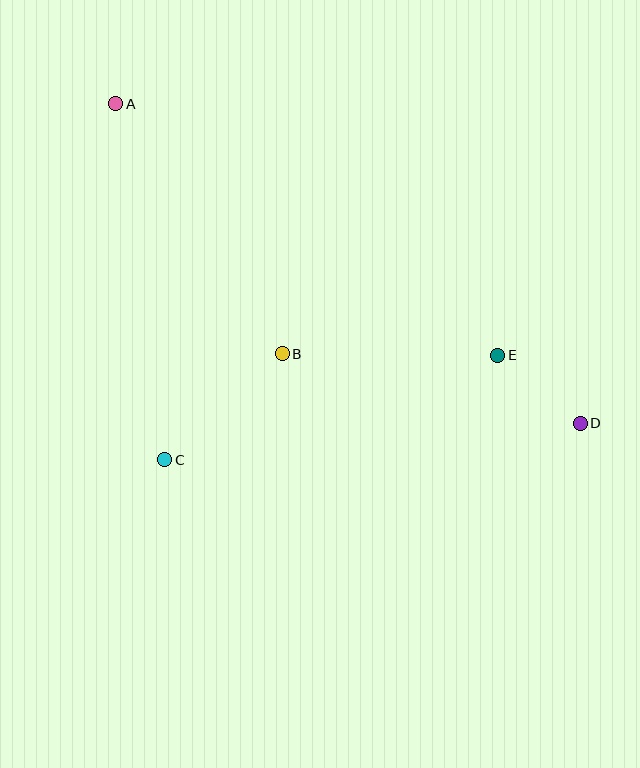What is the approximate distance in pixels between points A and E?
The distance between A and E is approximately 457 pixels.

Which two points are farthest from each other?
Points A and D are farthest from each other.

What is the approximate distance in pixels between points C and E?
The distance between C and E is approximately 349 pixels.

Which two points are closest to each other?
Points D and E are closest to each other.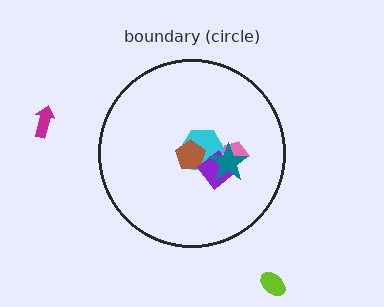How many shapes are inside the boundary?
5 inside, 2 outside.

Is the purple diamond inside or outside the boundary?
Inside.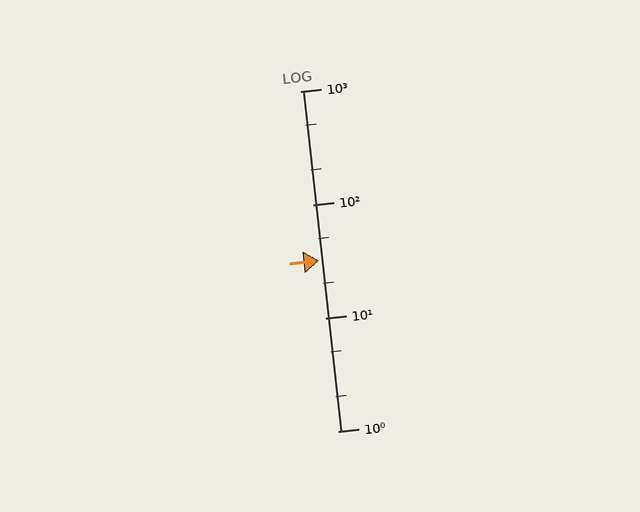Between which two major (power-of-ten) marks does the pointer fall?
The pointer is between 10 and 100.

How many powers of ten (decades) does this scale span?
The scale spans 3 decades, from 1 to 1000.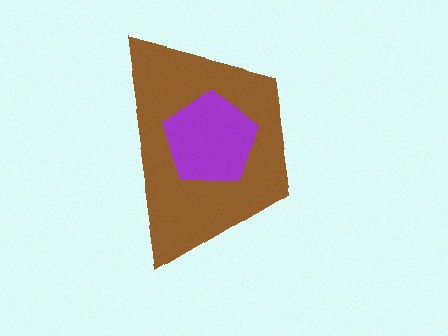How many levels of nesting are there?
2.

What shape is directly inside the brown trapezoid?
The purple pentagon.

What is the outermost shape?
The brown trapezoid.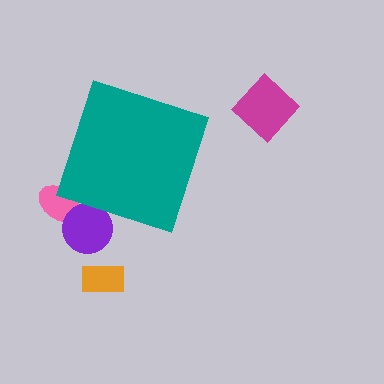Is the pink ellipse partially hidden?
Yes, the pink ellipse is partially hidden behind the teal diamond.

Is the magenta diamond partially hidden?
No, the magenta diamond is fully visible.